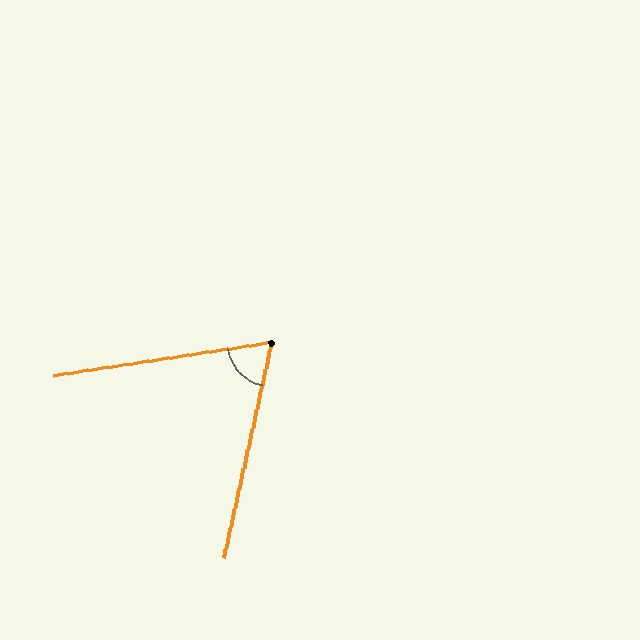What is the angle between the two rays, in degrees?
Approximately 69 degrees.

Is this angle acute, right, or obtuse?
It is acute.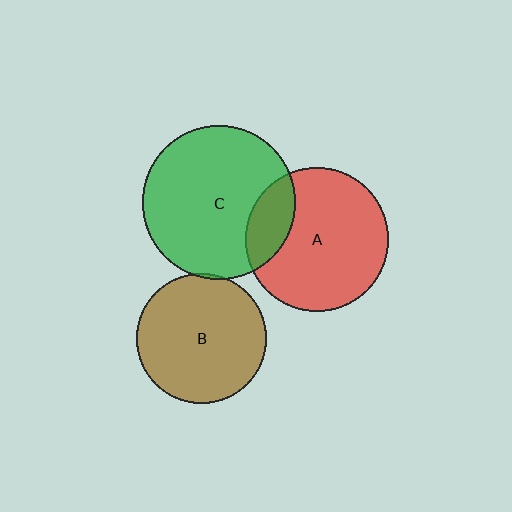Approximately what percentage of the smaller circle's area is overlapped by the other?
Approximately 20%.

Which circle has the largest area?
Circle C (green).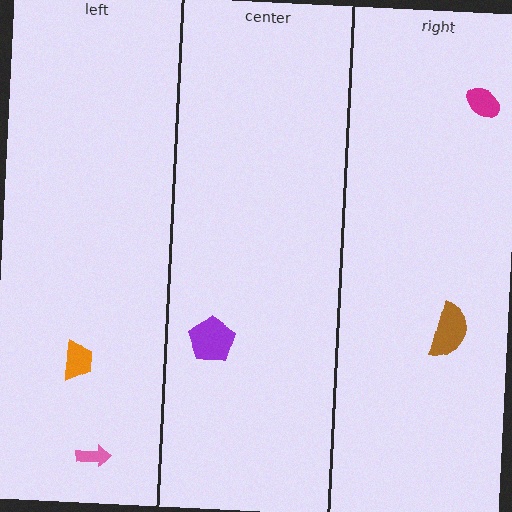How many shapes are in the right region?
2.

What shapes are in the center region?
The purple pentagon.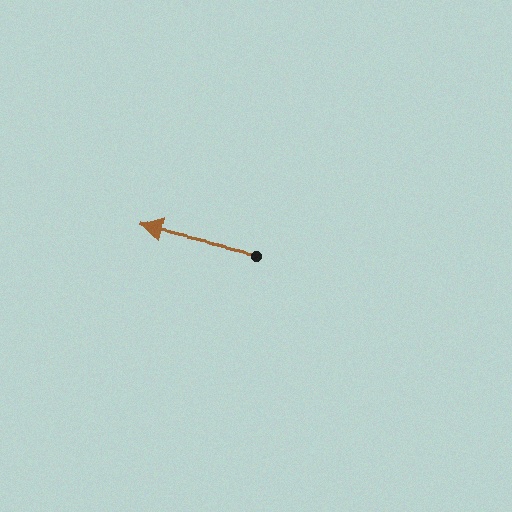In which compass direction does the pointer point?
West.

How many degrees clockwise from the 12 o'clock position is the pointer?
Approximately 283 degrees.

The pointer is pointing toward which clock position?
Roughly 9 o'clock.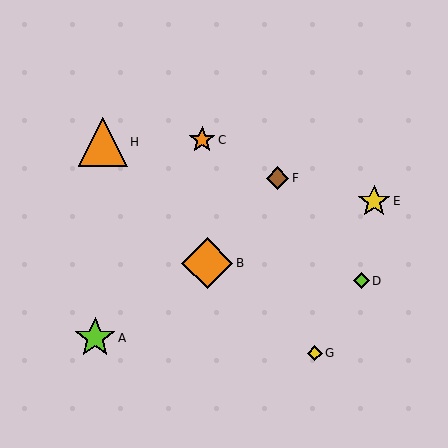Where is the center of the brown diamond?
The center of the brown diamond is at (277, 178).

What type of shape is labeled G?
Shape G is a yellow diamond.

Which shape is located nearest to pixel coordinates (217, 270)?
The orange diamond (labeled B) at (207, 263) is nearest to that location.